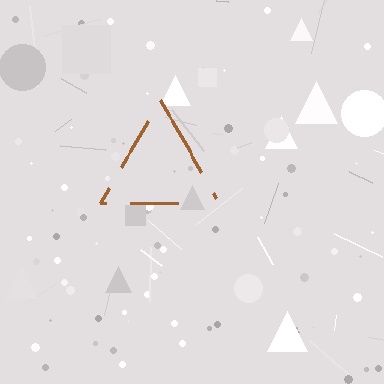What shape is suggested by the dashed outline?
The dashed outline suggests a triangle.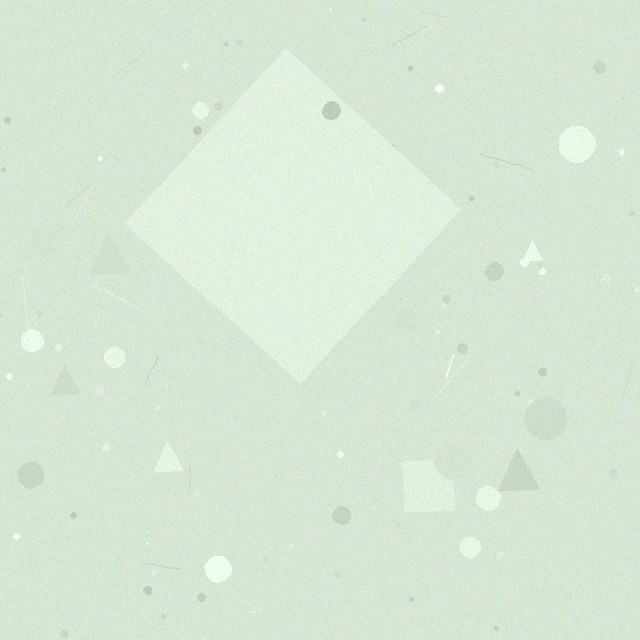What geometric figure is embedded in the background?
A diamond is embedded in the background.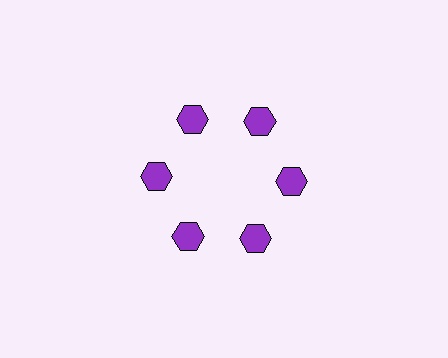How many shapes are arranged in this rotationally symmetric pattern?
There are 6 shapes, arranged in 6 groups of 1.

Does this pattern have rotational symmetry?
Yes, this pattern has 6-fold rotational symmetry. It looks the same after rotating 60 degrees around the center.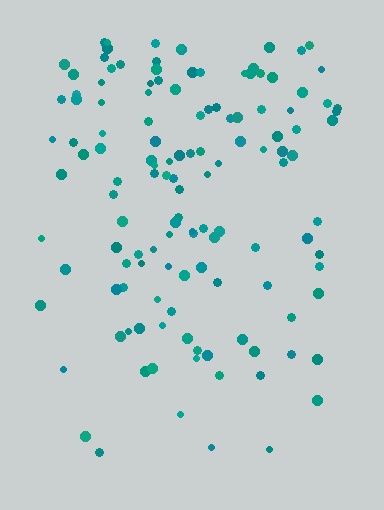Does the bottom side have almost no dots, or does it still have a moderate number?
Still a moderate number, just noticeably fewer than the top.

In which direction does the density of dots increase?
From bottom to top, with the top side densest.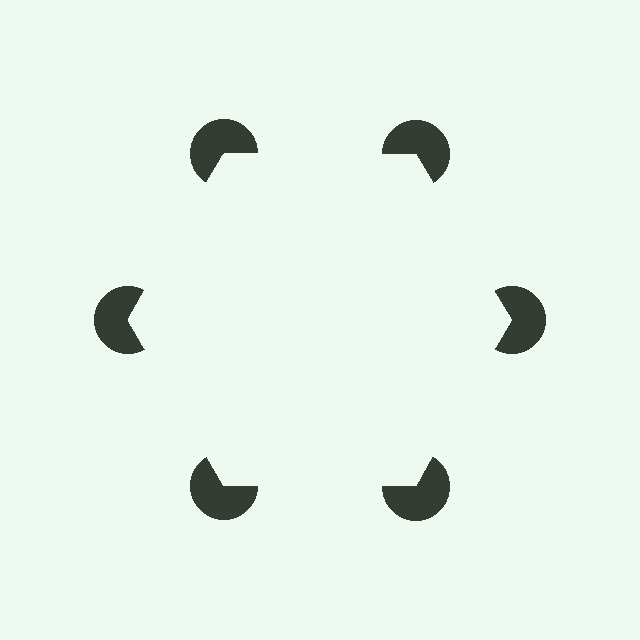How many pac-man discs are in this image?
There are 6 — one at each vertex of the illusory hexagon.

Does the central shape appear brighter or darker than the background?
It typically appears slightly brighter than the background, even though no actual brightness change is drawn.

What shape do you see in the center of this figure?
An illusory hexagon — its edges are inferred from the aligned wedge cuts in the pac-man discs, not physically drawn.